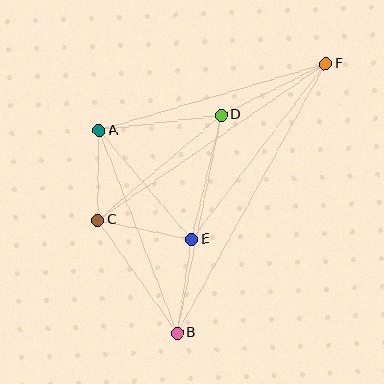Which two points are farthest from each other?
Points B and F are farthest from each other.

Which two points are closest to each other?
Points A and C are closest to each other.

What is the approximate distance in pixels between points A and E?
The distance between A and E is approximately 143 pixels.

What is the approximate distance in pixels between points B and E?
The distance between B and E is approximately 95 pixels.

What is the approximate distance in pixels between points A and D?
The distance between A and D is approximately 123 pixels.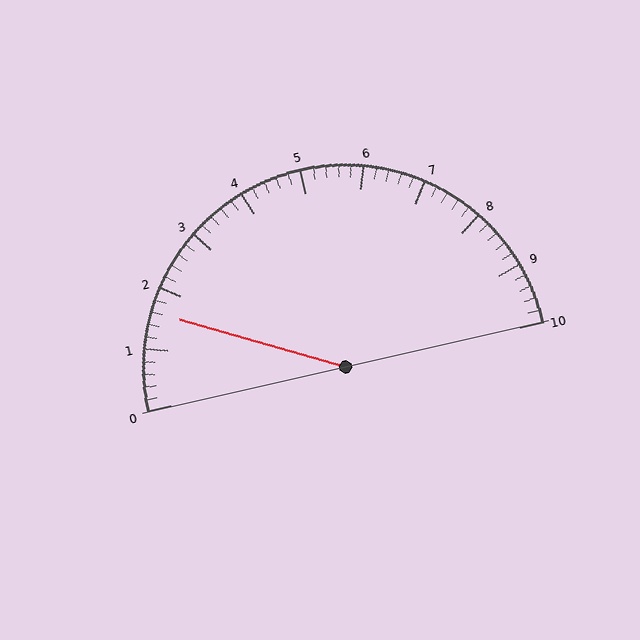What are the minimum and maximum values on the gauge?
The gauge ranges from 0 to 10.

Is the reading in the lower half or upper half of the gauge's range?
The reading is in the lower half of the range (0 to 10).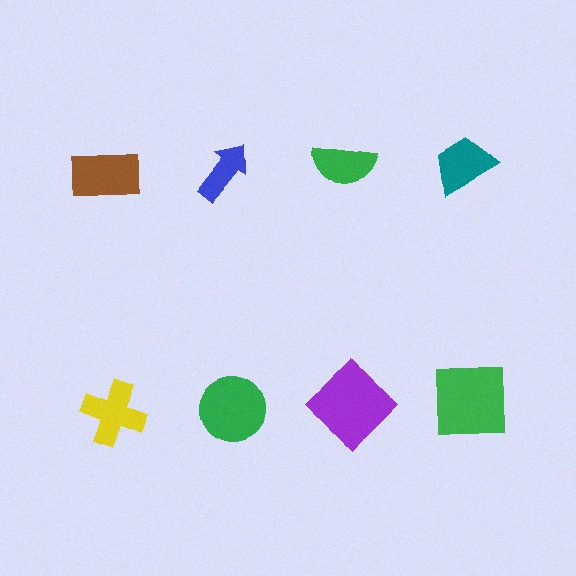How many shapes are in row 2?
4 shapes.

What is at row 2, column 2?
A green circle.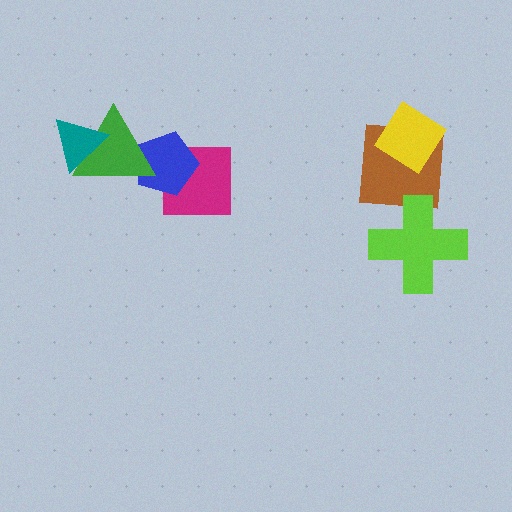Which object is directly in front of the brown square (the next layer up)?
The yellow diamond is directly in front of the brown square.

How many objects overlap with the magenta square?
1 object overlaps with the magenta square.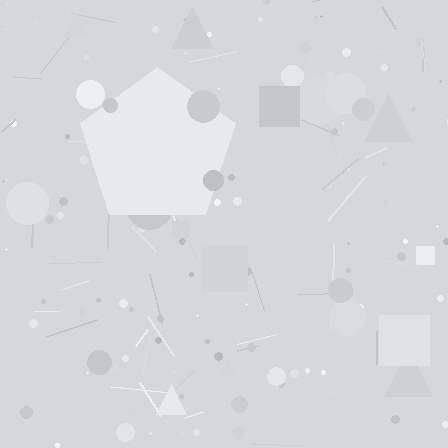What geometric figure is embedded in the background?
A pentagon is embedded in the background.